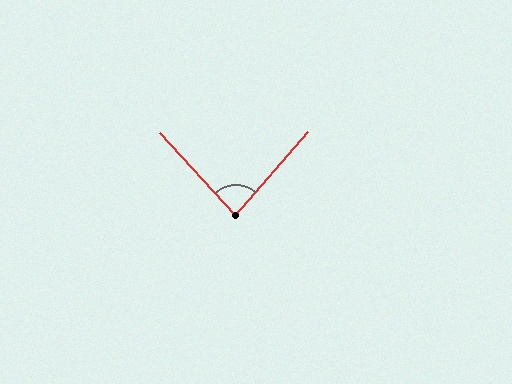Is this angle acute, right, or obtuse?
It is acute.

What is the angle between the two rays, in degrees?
Approximately 84 degrees.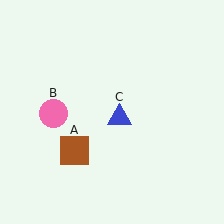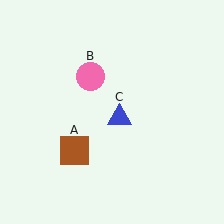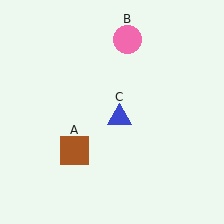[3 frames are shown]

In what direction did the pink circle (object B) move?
The pink circle (object B) moved up and to the right.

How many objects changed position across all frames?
1 object changed position: pink circle (object B).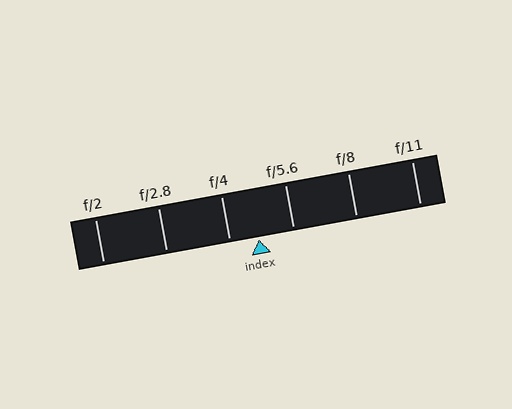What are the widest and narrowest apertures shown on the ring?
The widest aperture shown is f/2 and the narrowest is f/11.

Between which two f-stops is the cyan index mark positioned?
The index mark is between f/4 and f/5.6.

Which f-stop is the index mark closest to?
The index mark is closest to f/4.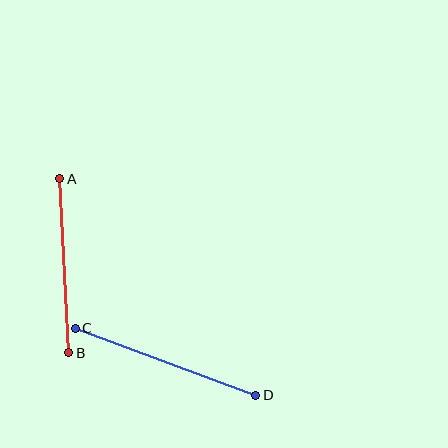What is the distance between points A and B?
The distance is approximately 174 pixels.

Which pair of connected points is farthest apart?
Points C and D are farthest apart.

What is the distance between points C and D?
The distance is approximately 192 pixels.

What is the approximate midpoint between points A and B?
The midpoint is at approximately (64, 266) pixels.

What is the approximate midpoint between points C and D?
The midpoint is at approximately (165, 362) pixels.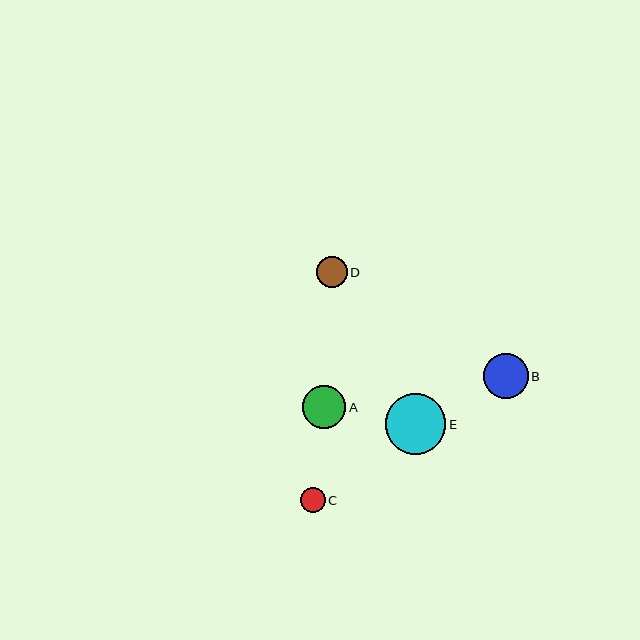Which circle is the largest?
Circle E is the largest with a size of approximately 61 pixels.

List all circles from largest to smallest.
From largest to smallest: E, B, A, D, C.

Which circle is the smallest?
Circle C is the smallest with a size of approximately 25 pixels.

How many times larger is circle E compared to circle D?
Circle E is approximately 2.0 times the size of circle D.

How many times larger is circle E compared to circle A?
Circle E is approximately 1.4 times the size of circle A.